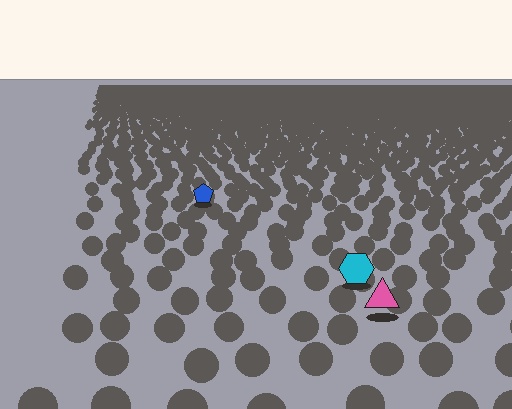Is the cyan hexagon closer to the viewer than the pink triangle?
No. The pink triangle is closer — you can tell from the texture gradient: the ground texture is coarser near it.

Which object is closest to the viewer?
The pink triangle is closest. The texture marks near it are larger and more spread out.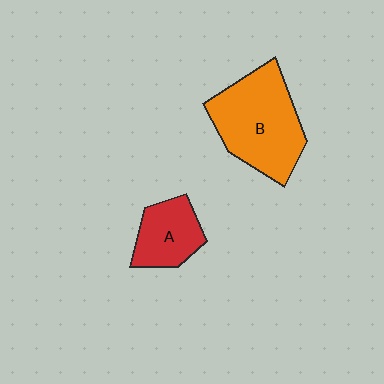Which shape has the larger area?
Shape B (orange).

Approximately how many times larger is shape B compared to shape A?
Approximately 1.9 times.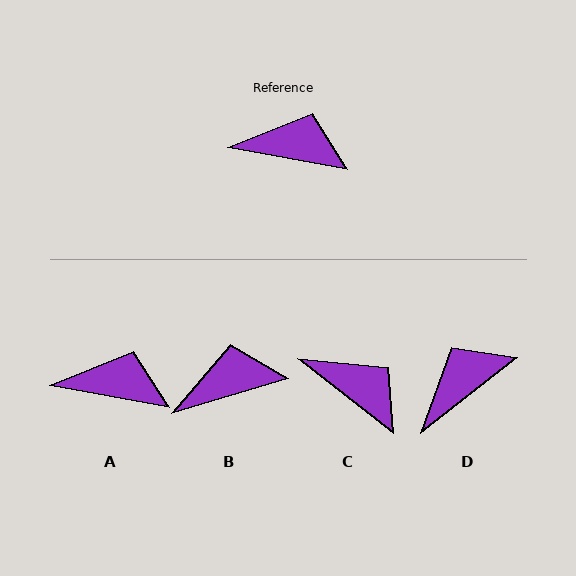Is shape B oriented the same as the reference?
No, it is off by about 27 degrees.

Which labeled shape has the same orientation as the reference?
A.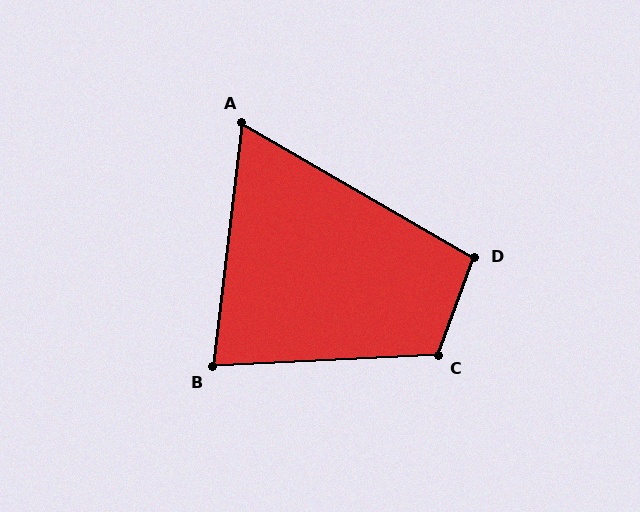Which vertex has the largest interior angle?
C, at approximately 113 degrees.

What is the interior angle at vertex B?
Approximately 80 degrees (acute).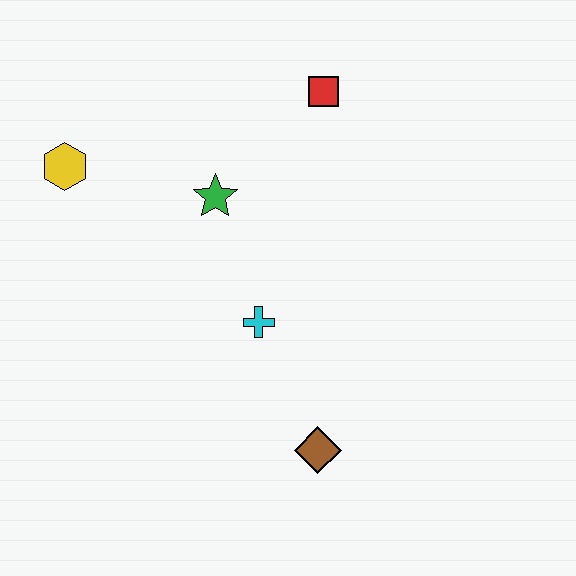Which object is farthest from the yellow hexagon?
The brown diamond is farthest from the yellow hexagon.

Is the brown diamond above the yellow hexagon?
No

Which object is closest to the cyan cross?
The green star is closest to the cyan cross.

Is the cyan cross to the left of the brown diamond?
Yes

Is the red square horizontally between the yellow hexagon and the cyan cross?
No